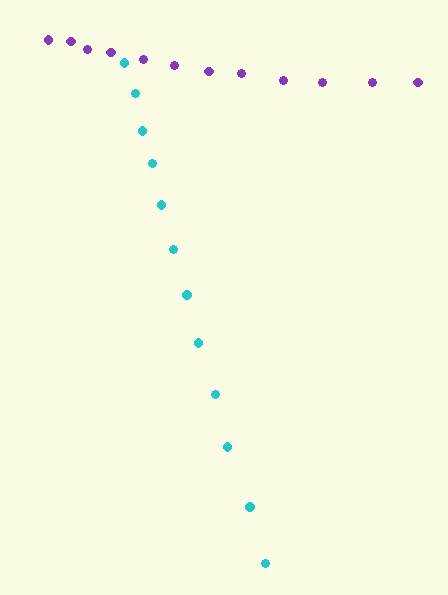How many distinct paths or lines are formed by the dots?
There are 2 distinct paths.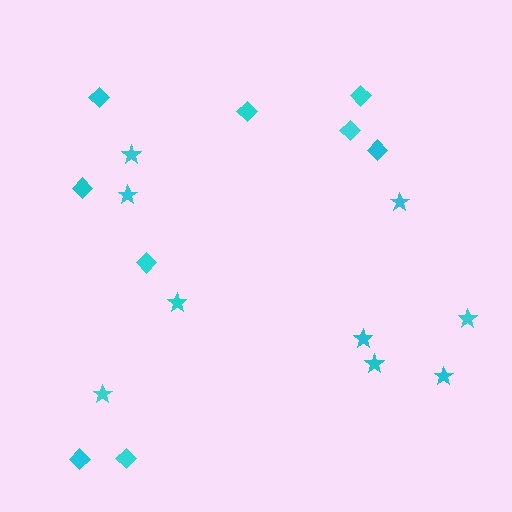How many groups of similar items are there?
There are 2 groups: one group of diamonds (9) and one group of stars (9).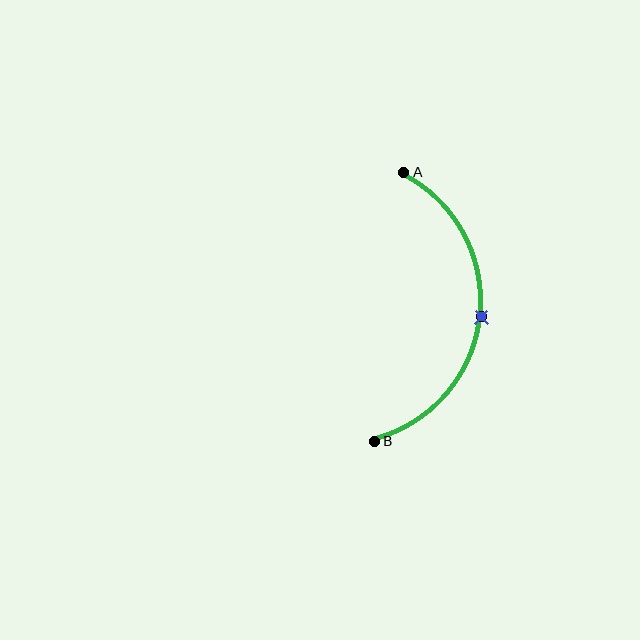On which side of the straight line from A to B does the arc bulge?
The arc bulges to the right of the straight line connecting A and B.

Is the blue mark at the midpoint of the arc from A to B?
Yes. The blue mark lies on the arc at equal arc-length from both A and B — it is the arc midpoint.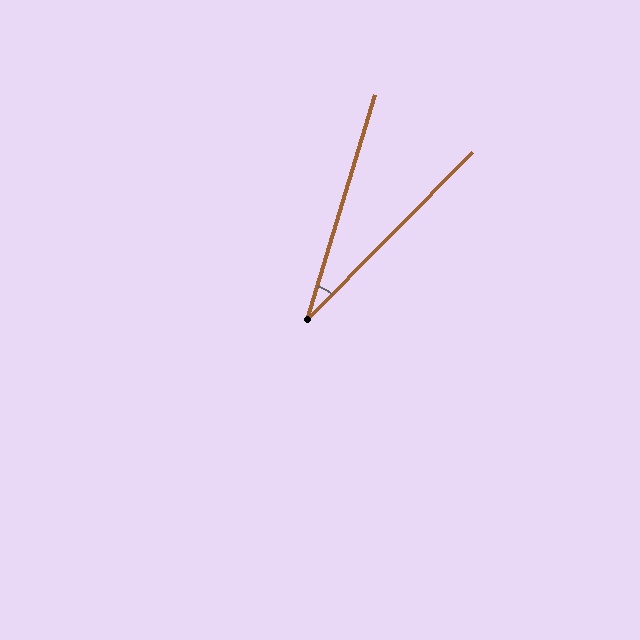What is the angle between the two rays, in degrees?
Approximately 28 degrees.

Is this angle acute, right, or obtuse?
It is acute.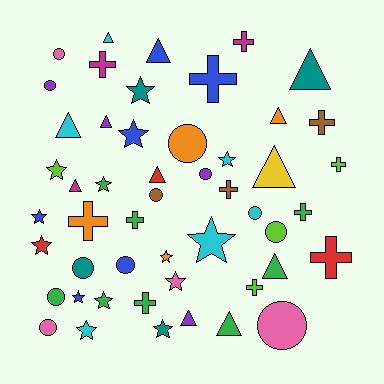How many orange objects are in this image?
There are 4 orange objects.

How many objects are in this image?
There are 50 objects.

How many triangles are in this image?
There are 12 triangles.